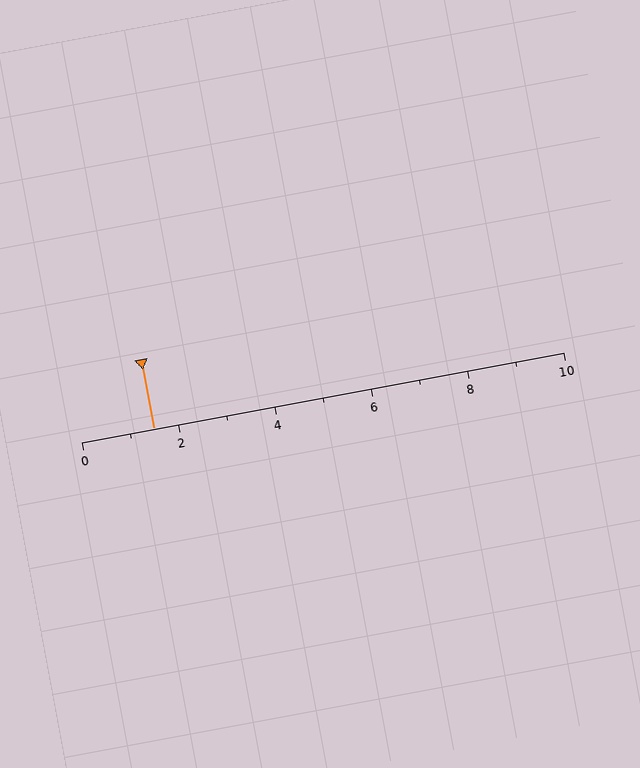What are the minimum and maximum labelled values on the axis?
The axis runs from 0 to 10.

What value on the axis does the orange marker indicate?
The marker indicates approximately 1.5.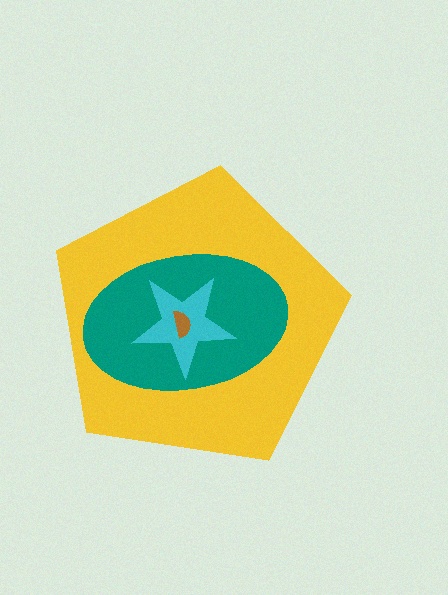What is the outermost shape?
The yellow pentagon.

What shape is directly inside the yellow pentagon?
The teal ellipse.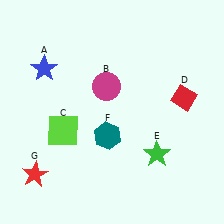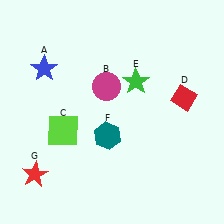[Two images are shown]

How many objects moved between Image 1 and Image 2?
1 object moved between the two images.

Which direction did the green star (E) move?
The green star (E) moved up.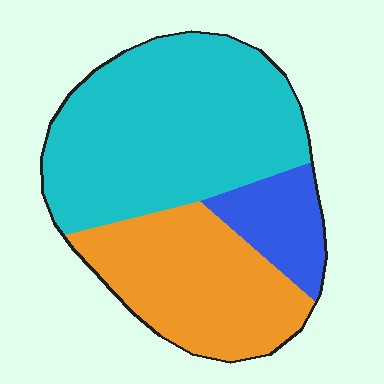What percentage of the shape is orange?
Orange takes up about one third (1/3) of the shape.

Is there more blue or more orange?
Orange.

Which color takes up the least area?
Blue, at roughly 15%.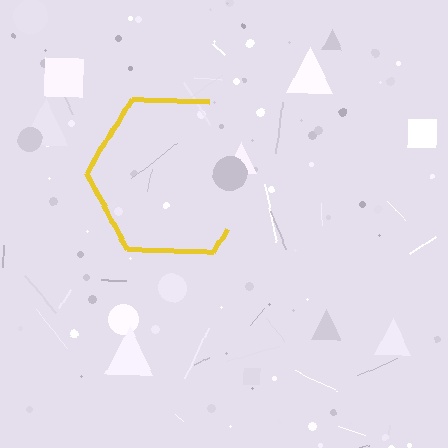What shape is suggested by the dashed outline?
The dashed outline suggests a hexagon.